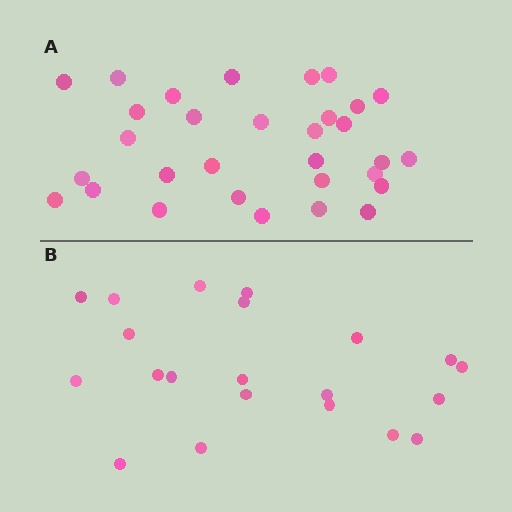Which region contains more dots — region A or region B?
Region A (the top region) has more dots.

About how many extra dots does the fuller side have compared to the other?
Region A has roughly 10 or so more dots than region B.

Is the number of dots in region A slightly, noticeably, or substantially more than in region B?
Region A has substantially more. The ratio is roughly 1.5 to 1.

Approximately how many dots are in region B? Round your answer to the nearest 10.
About 20 dots. (The exact count is 21, which rounds to 20.)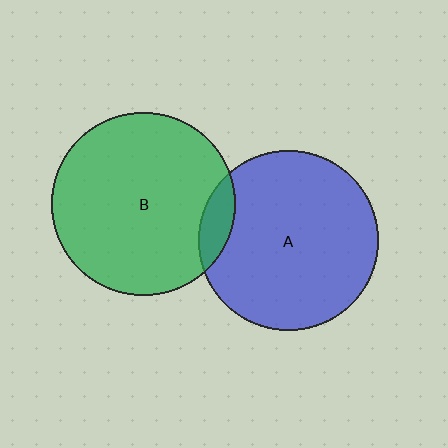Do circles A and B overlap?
Yes.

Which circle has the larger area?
Circle B (green).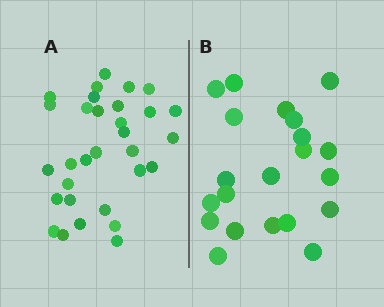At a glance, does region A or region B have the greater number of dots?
Region A (the left region) has more dots.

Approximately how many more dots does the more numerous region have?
Region A has roughly 10 or so more dots than region B.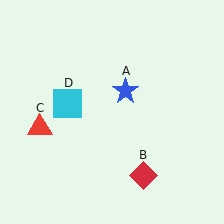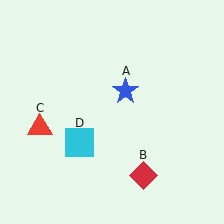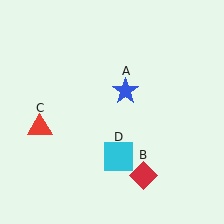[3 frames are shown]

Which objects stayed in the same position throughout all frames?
Blue star (object A) and red diamond (object B) and red triangle (object C) remained stationary.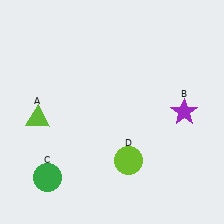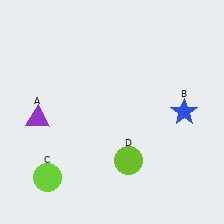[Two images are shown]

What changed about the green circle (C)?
In Image 1, C is green. In Image 2, it changed to lime.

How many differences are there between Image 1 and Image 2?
There are 3 differences between the two images.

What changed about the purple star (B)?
In Image 1, B is purple. In Image 2, it changed to blue.